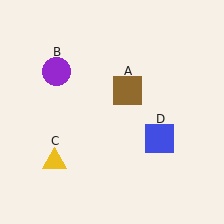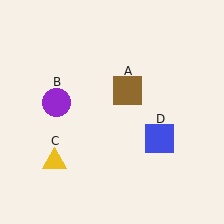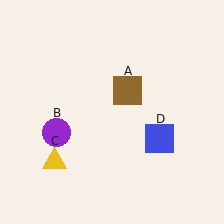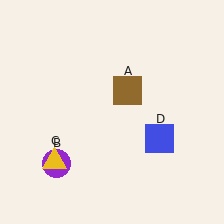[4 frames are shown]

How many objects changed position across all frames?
1 object changed position: purple circle (object B).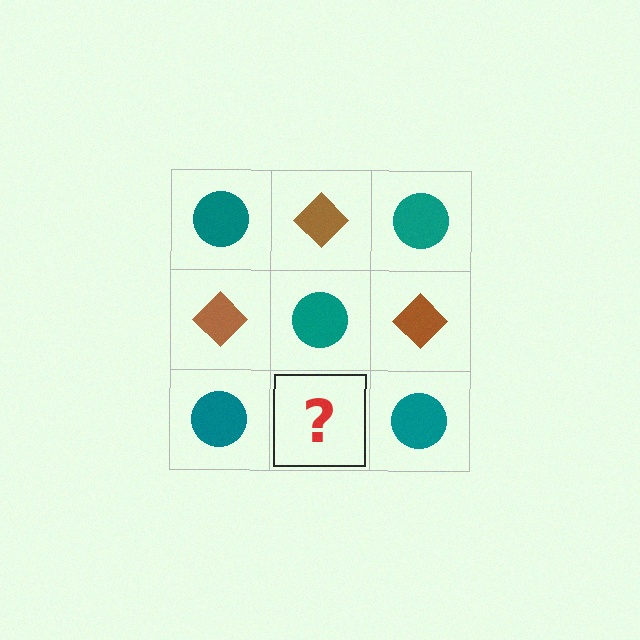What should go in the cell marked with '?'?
The missing cell should contain a brown diamond.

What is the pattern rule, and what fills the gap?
The rule is that it alternates teal circle and brown diamond in a checkerboard pattern. The gap should be filled with a brown diamond.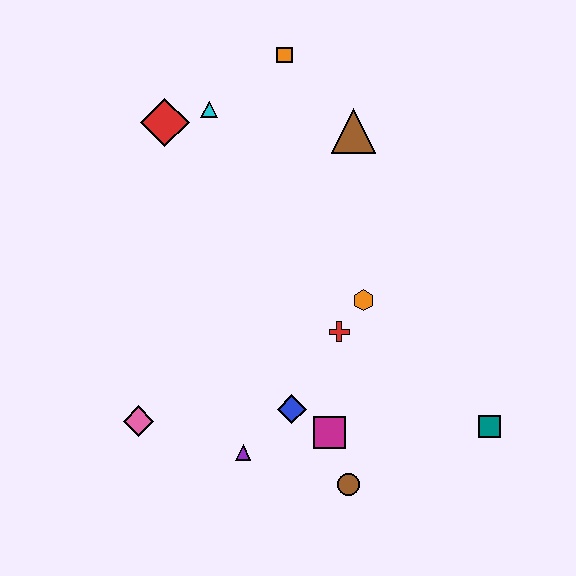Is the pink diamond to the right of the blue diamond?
No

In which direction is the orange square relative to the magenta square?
The orange square is above the magenta square.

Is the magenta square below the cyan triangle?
Yes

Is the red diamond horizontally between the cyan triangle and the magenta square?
No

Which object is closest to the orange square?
The cyan triangle is closest to the orange square.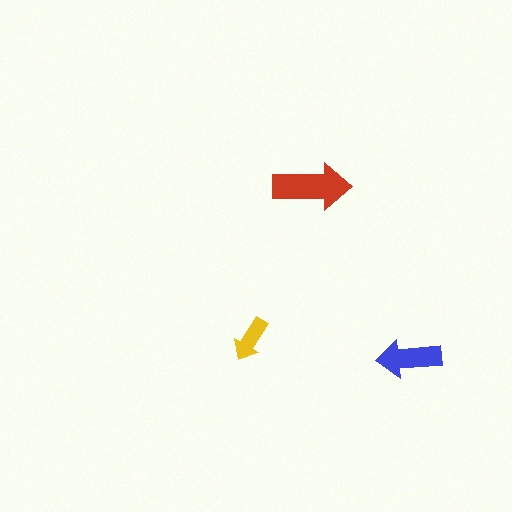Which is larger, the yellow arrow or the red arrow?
The red one.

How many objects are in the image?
There are 3 objects in the image.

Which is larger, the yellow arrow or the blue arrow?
The blue one.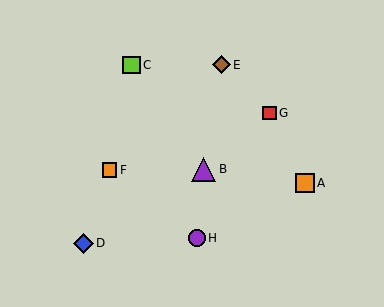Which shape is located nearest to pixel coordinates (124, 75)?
The lime square (labeled C) at (132, 65) is nearest to that location.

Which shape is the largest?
The purple triangle (labeled B) is the largest.